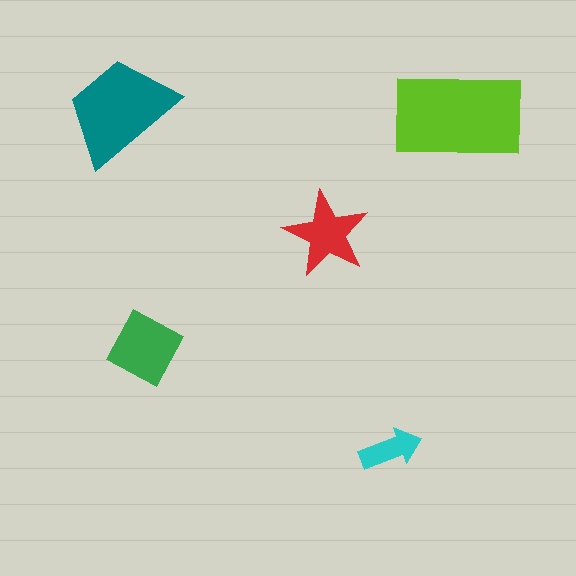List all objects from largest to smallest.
The lime rectangle, the teal trapezoid, the green diamond, the red star, the cyan arrow.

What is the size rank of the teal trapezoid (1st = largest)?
2nd.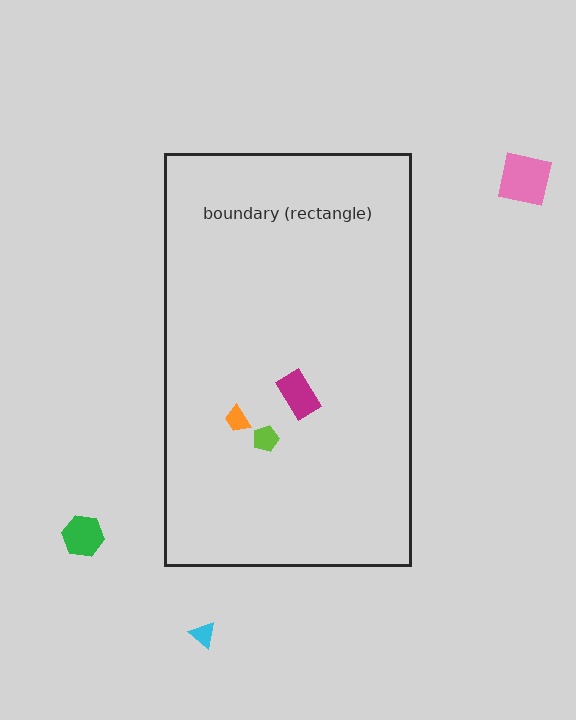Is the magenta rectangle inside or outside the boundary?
Inside.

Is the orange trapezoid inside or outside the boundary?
Inside.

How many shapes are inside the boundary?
3 inside, 3 outside.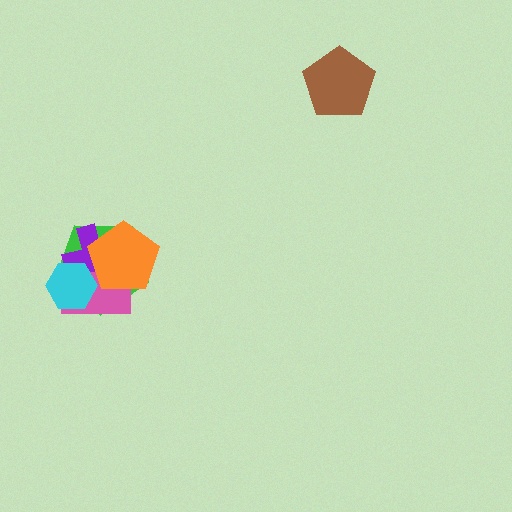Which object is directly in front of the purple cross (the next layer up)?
The pink rectangle is directly in front of the purple cross.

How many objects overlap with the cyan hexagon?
3 objects overlap with the cyan hexagon.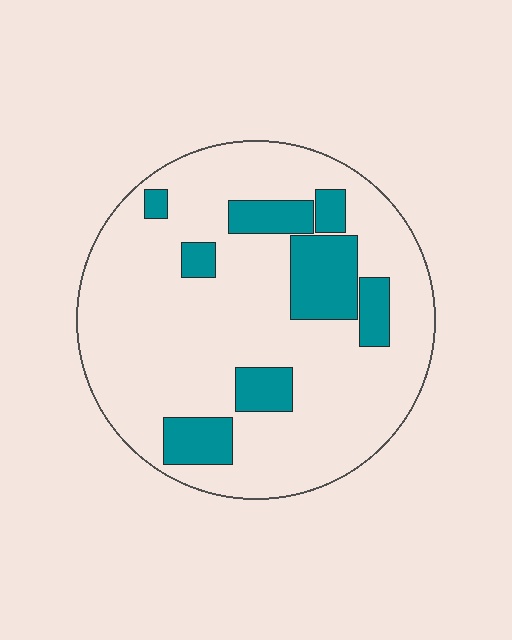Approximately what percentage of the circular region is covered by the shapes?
Approximately 20%.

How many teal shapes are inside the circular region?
8.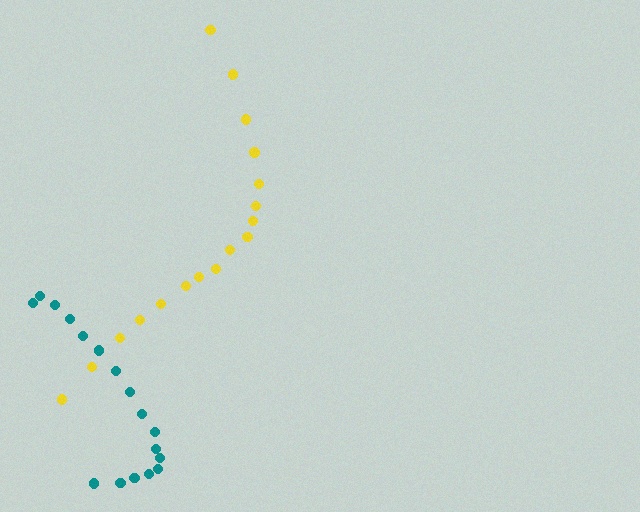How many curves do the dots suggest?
There are 2 distinct paths.